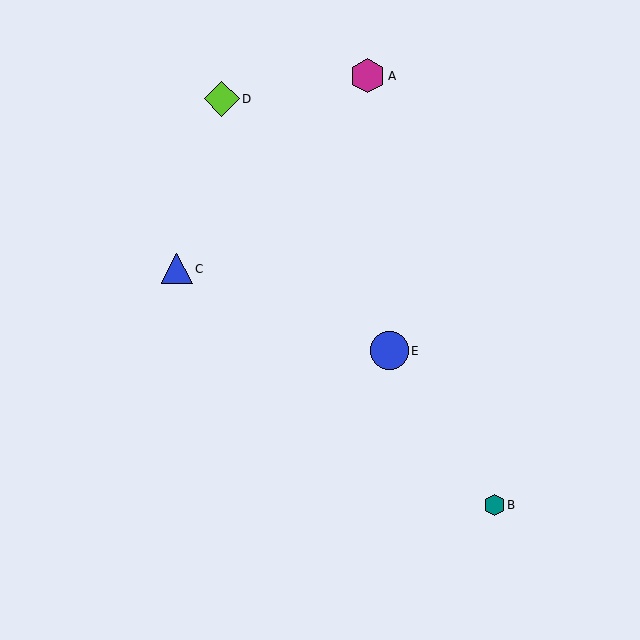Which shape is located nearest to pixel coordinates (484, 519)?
The teal hexagon (labeled B) at (494, 505) is nearest to that location.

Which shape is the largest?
The blue circle (labeled E) is the largest.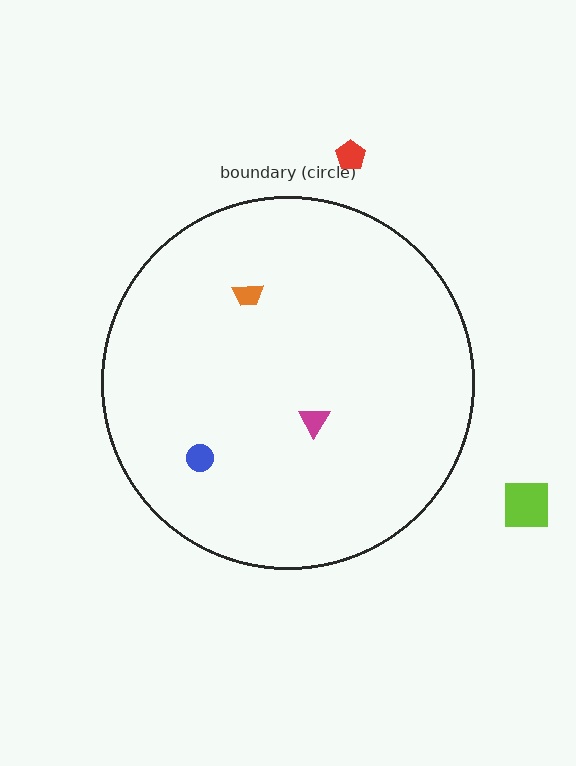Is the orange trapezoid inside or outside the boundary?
Inside.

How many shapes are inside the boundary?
3 inside, 2 outside.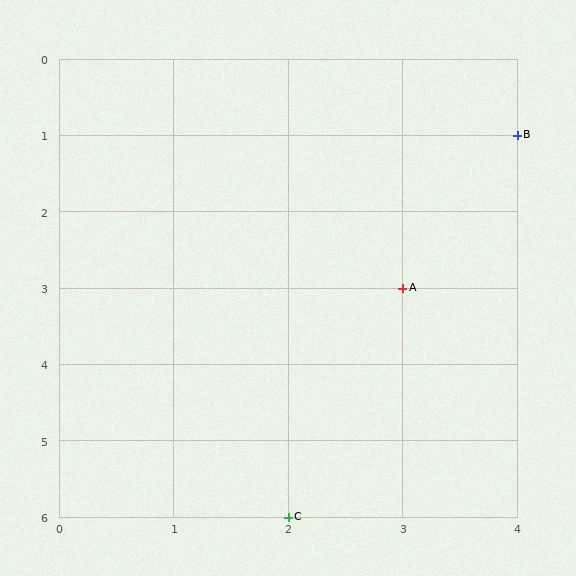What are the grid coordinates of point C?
Point C is at grid coordinates (2, 6).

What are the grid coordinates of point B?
Point B is at grid coordinates (4, 1).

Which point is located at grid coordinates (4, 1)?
Point B is at (4, 1).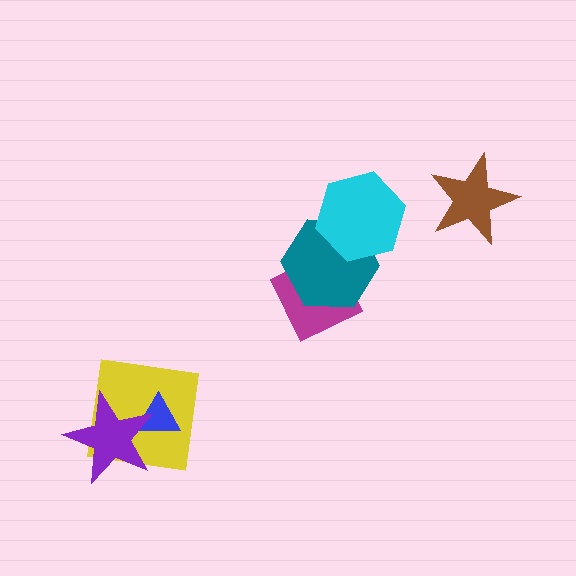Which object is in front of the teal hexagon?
The cyan hexagon is in front of the teal hexagon.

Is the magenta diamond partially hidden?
Yes, it is partially covered by another shape.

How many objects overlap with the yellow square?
2 objects overlap with the yellow square.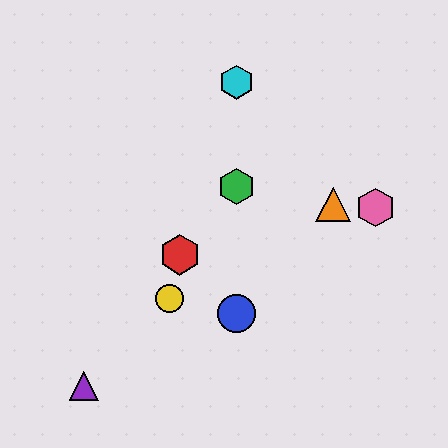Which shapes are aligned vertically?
The blue circle, the green hexagon, the cyan hexagon are aligned vertically.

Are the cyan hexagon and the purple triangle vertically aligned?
No, the cyan hexagon is at x≈236 and the purple triangle is at x≈84.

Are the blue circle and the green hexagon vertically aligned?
Yes, both are at x≈236.